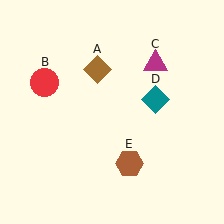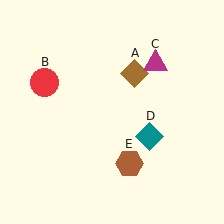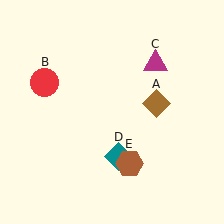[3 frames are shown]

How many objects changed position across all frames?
2 objects changed position: brown diamond (object A), teal diamond (object D).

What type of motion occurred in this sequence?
The brown diamond (object A), teal diamond (object D) rotated clockwise around the center of the scene.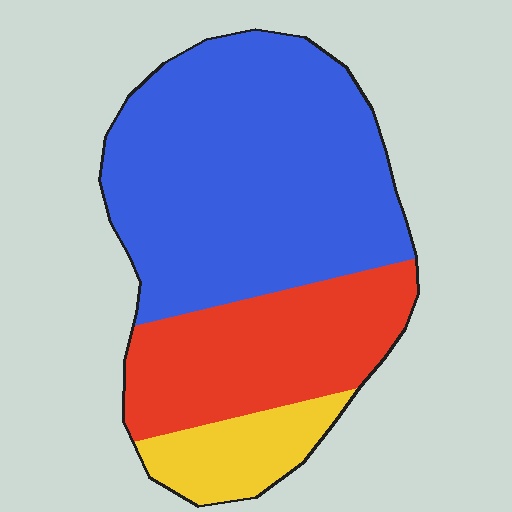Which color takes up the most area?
Blue, at roughly 60%.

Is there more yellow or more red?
Red.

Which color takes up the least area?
Yellow, at roughly 10%.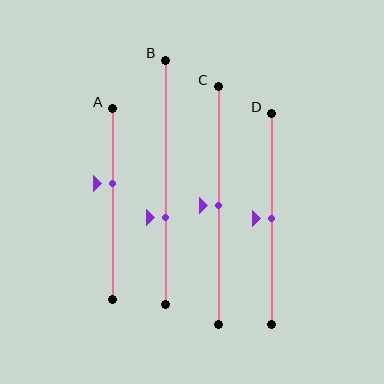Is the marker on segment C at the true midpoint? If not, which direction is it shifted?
Yes, the marker on segment C is at the true midpoint.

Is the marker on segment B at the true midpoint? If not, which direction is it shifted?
No, the marker on segment B is shifted downward by about 14% of the segment length.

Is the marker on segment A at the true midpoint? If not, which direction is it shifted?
No, the marker on segment A is shifted upward by about 11% of the segment length.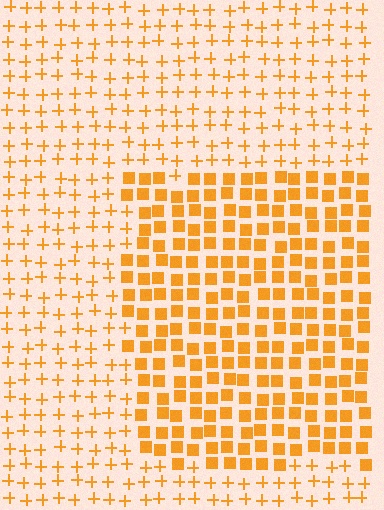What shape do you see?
I see a rectangle.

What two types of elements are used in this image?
The image uses squares inside the rectangle region and plus signs outside it.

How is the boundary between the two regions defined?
The boundary is defined by a change in element shape: squares inside vs. plus signs outside. All elements share the same color and spacing.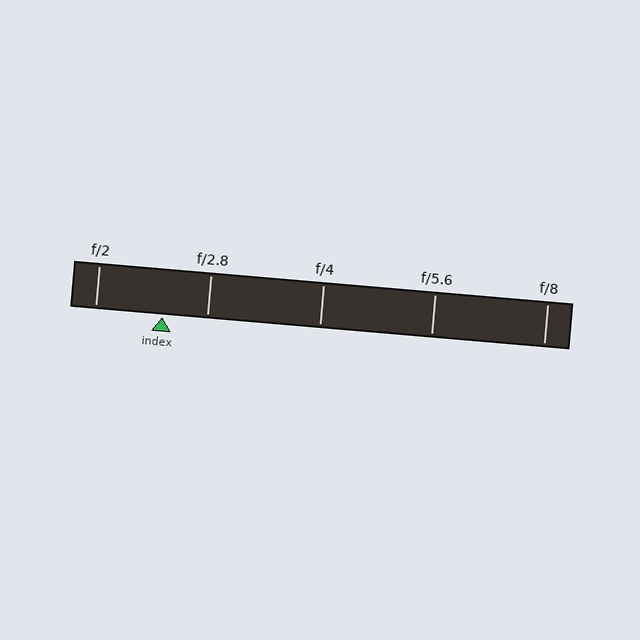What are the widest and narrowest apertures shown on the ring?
The widest aperture shown is f/2 and the narrowest is f/8.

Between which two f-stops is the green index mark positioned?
The index mark is between f/2 and f/2.8.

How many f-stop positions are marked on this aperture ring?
There are 5 f-stop positions marked.